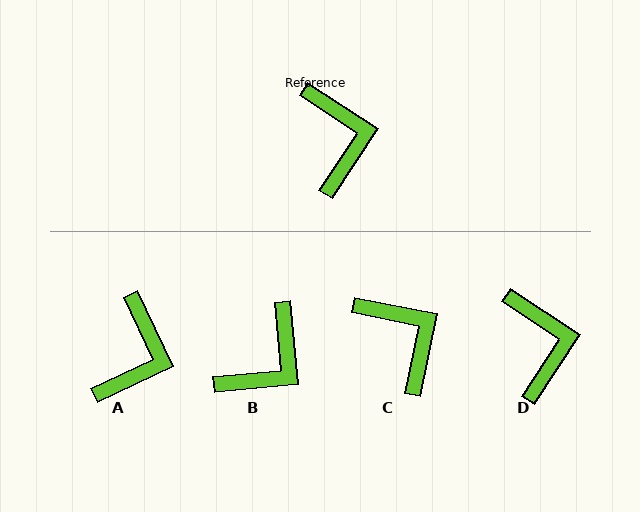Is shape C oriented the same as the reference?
No, it is off by about 22 degrees.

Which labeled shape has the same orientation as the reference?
D.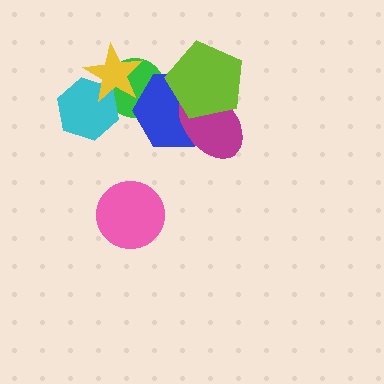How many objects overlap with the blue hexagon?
3 objects overlap with the blue hexagon.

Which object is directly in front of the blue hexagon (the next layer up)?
The magenta ellipse is directly in front of the blue hexagon.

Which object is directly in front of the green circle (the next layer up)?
The blue hexagon is directly in front of the green circle.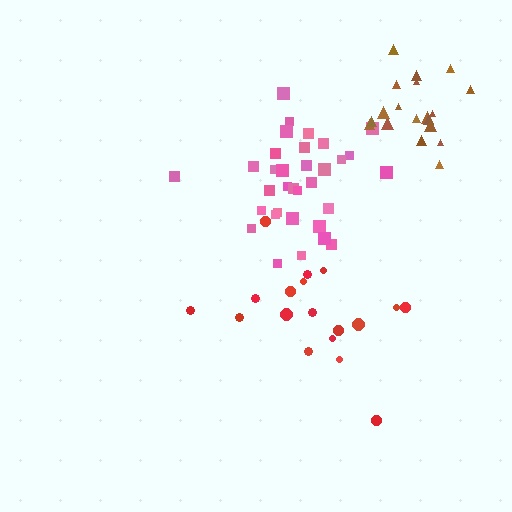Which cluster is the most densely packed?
Brown.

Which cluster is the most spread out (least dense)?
Red.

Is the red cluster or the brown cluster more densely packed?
Brown.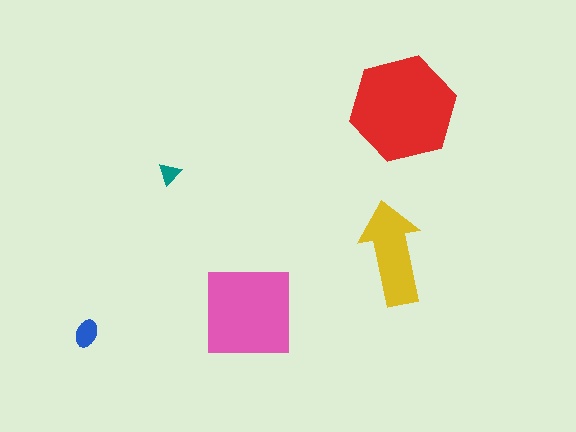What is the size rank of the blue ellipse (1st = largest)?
4th.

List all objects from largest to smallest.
The red hexagon, the pink square, the yellow arrow, the blue ellipse, the teal triangle.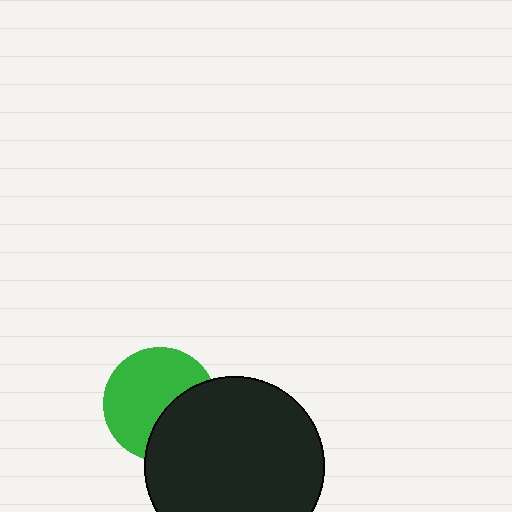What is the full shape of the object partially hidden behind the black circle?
The partially hidden object is a green circle.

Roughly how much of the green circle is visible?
About half of it is visible (roughly 64%).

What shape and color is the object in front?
The object in front is a black circle.